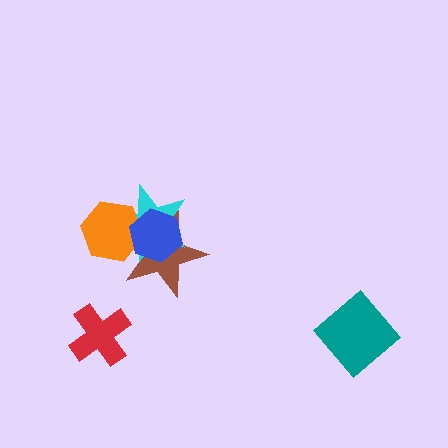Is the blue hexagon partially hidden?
No, no other shape covers it.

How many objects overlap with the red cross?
0 objects overlap with the red cross.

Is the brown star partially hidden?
Yes, it is partially covered by another shape.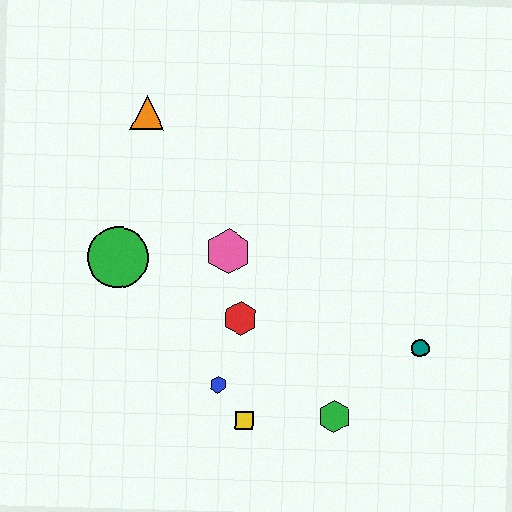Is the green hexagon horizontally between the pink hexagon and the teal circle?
Yes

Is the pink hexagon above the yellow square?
Yes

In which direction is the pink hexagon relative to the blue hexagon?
The pink hexagon is above the blue hexagon.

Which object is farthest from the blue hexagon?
The orange triangle is farthest from the blue hexagon.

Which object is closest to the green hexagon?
The yellow square is closest to the green hexagon.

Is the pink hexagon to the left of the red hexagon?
Yes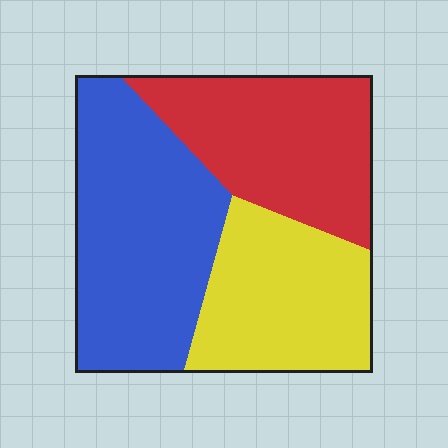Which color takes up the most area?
Blue, at roughly 40%.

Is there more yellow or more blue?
Blue.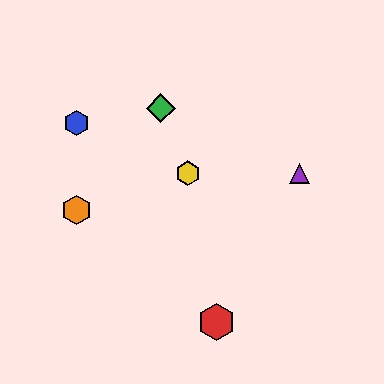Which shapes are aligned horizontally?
The yellow hexagon, the purple triangle are aligned horizontally.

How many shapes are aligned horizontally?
2 shapes (the yellow hexagon, the purple triangle) are aligned horizontally.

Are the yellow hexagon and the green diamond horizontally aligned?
No, the yellow hexagon is at y≈173 and the green diamond is at y≈108.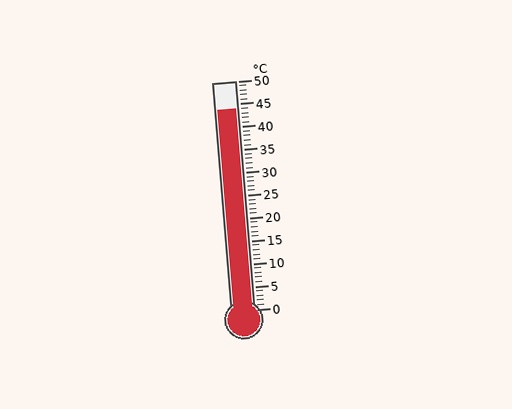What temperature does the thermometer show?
The thermometer shows approximately 44°C.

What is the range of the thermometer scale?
The thermometer scale ranges from 0°C to 50°C.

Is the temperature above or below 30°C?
The temperature is above 30°C.